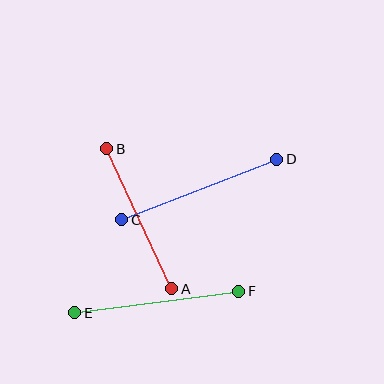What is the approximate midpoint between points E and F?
The midpoint is at approximately (157, 302) pixels.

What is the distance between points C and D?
The distance is approximately 166 pixels.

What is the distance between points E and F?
The distance is approximately 165 pixels.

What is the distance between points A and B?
The distance is approximately 154 pixels.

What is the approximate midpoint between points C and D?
The midpoint is at approximately (199, 189) pixels.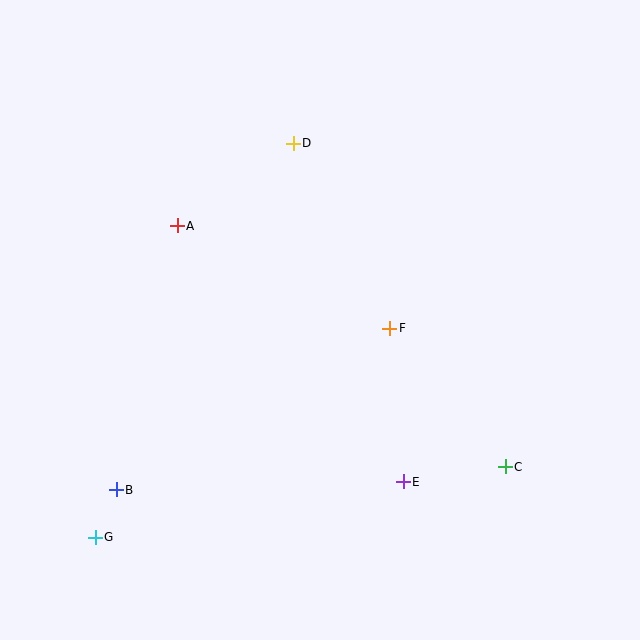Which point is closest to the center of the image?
Point F at (390, 328) is closest to the center.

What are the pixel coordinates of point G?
Point G is at (95, 537).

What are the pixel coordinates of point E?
Point E is at (403, 482).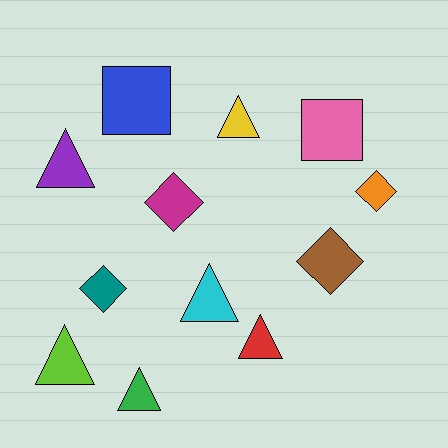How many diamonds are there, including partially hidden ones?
There are 4 diamonds.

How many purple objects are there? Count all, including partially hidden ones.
There is 1 purple object.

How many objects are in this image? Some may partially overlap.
There are 12 objects.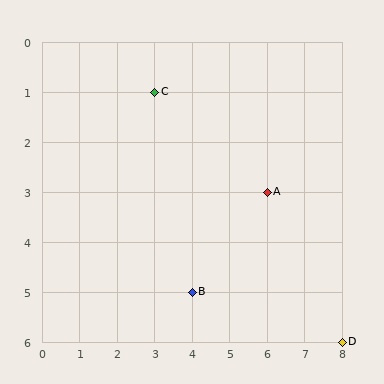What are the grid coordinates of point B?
Point B is at grid coordinates (4, 5).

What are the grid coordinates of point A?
Point A is at grid coordinates (6, 3).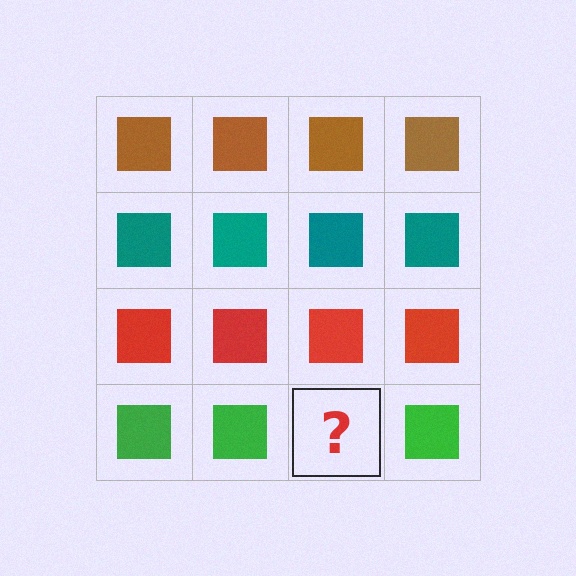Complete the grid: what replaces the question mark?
The question mark should be replaced with a green square.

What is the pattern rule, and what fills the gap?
The rule is that each row has a consistent color. The gap should be filled with a green square.